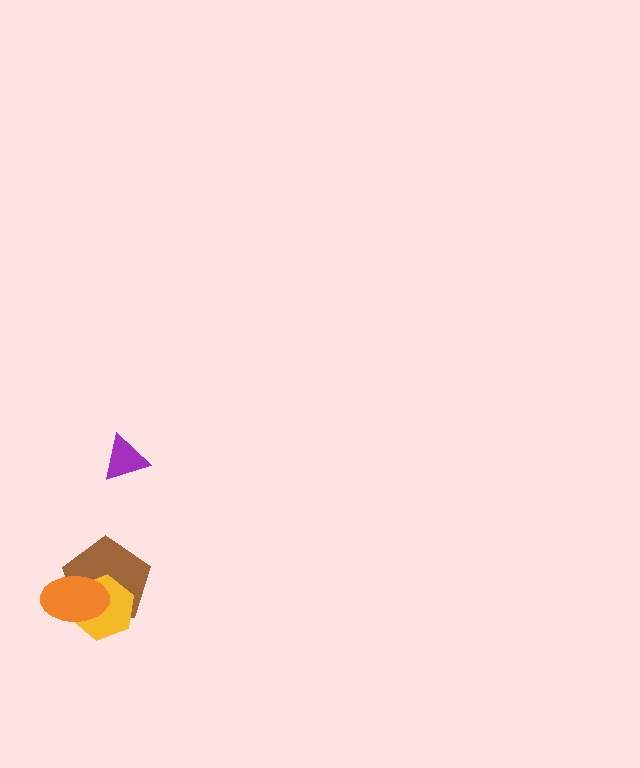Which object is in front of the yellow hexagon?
The orange ellipse is in front of the yellow hexagon.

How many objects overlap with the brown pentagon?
2 objects overlap with the brown pentagon.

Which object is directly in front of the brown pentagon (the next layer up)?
The yellow hexagon is directly in front of the brown pentagon.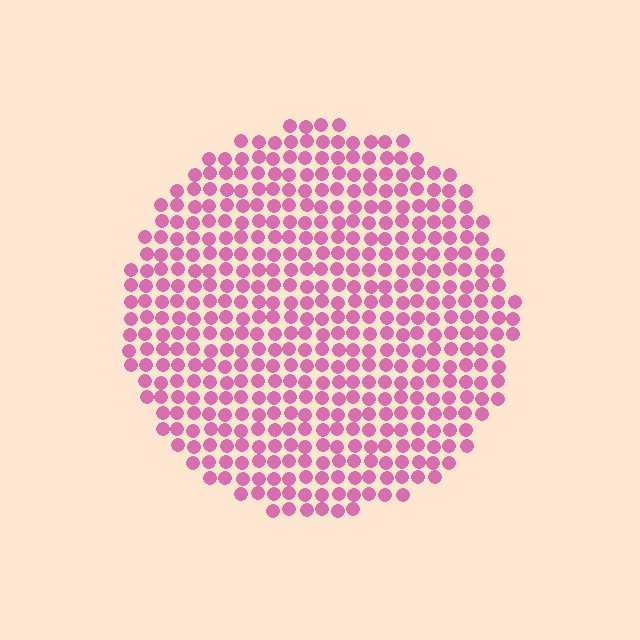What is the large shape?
The large shape is a circle.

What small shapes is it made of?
It is made of small circles.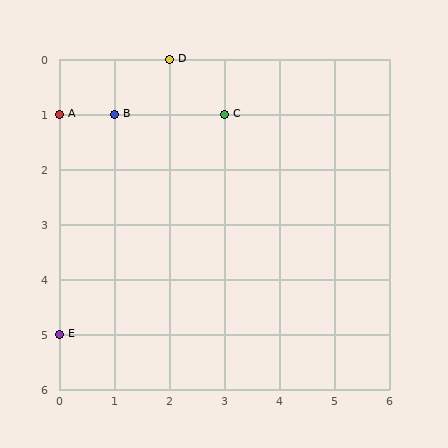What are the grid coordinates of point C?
Point C is at grid coordinates (3, 1).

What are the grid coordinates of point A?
Point A is at grid coordinates (0, 1).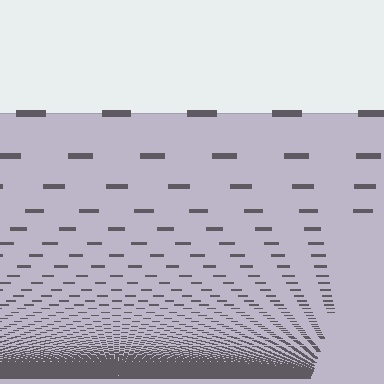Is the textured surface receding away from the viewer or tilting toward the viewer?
The surface appears to tilt toward the viewer. Texture elements get larger and sparser toward the top.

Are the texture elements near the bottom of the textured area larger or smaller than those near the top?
Smaller. The gradient is inverted — elements near the bottom are smaller and denser.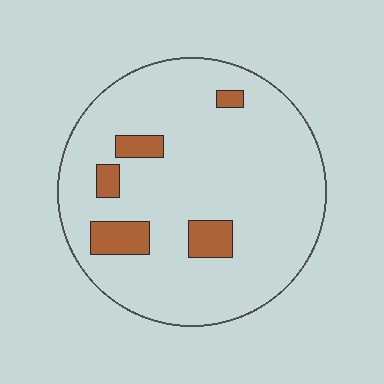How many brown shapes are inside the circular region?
5.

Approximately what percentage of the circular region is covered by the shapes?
Approximately 10%.